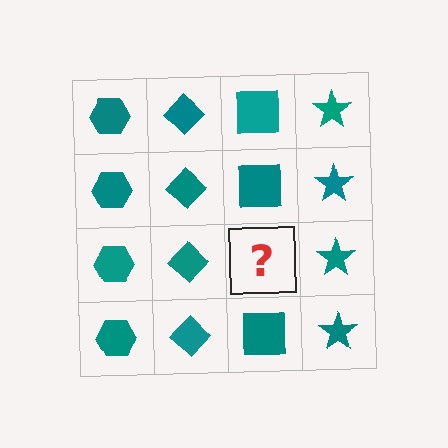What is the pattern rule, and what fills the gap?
The rule is that each column has a consistent shape. The gap should be filled with a teal square.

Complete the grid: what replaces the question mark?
The question mark should be replaced with a teal square.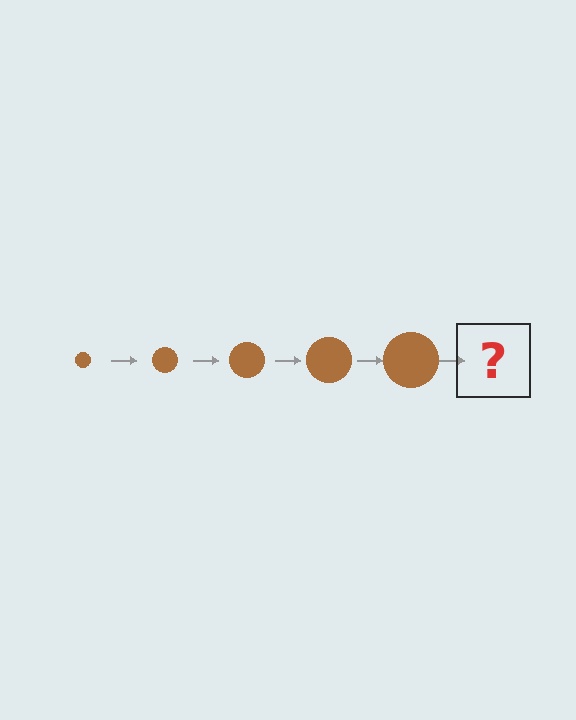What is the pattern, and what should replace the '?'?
The pattern is that the circle gets progressively larger each step. The '?' should be a brown circle, larger than the previous one.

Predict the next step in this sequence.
The next step is a brown circle, larger than the previous one.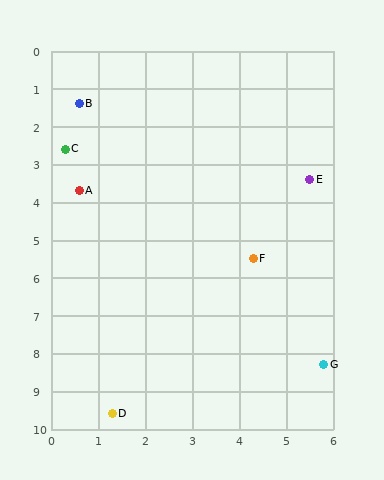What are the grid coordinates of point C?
Point C is at approximately (0.3, 2.6).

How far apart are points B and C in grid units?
Points B and C are about 1.2 grid units apart.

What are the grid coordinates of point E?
Point E is at approximately (5.5, 3.4).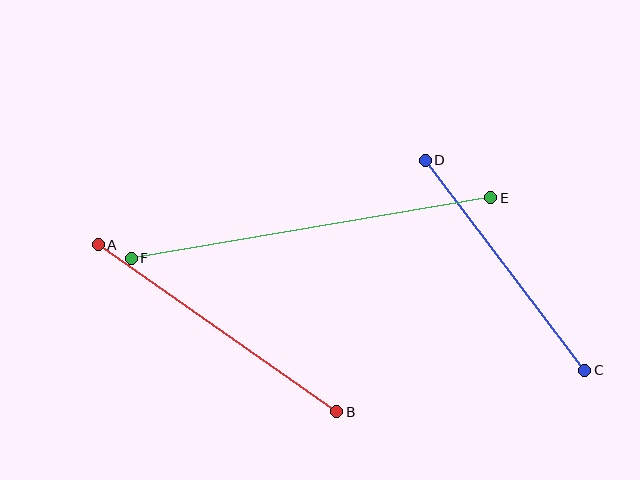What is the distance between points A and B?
The distance is approximately 291 pixels.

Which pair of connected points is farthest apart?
Points E and F are farthest apart.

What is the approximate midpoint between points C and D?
The midpoint is at approximately (505, 265) pixels.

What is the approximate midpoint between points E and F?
The midpoint is at approximately (311, 228) pixels.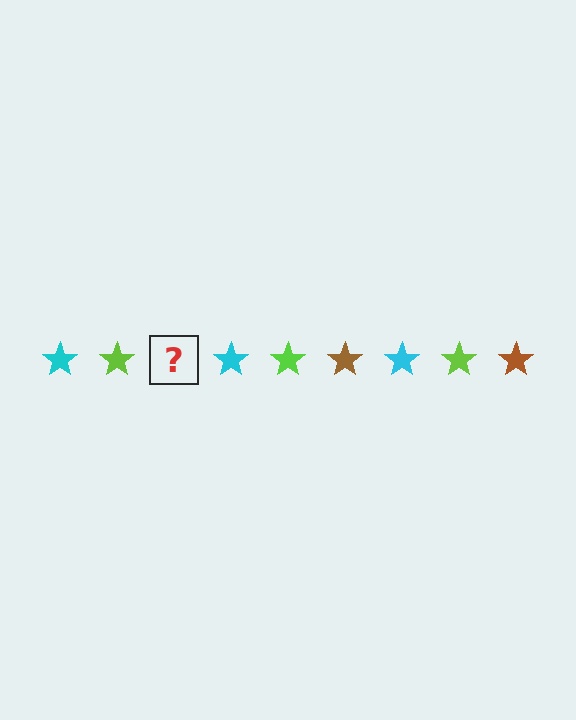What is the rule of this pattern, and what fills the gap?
The rule is that the pattern cycles through cyan, lime, brown stars. The gap should be filled with a brown star.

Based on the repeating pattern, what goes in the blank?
The blank should be a brown star.